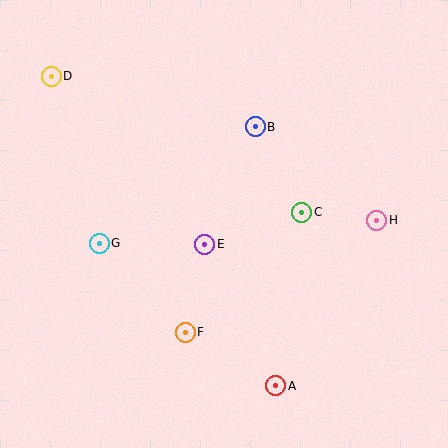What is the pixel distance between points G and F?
The distance between G and F is 124 pixels.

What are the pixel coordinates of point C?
Point C is at (302, 212).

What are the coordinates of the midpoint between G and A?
The midpoint between G and A is at (187, 314).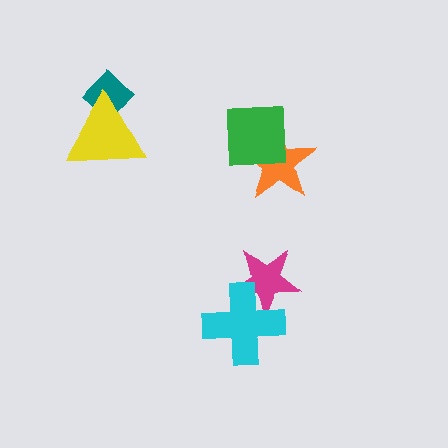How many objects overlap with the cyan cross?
1 object overlaps with the cyan cross.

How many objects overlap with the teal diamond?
1 object overlaps with the teal diamond.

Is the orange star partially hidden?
Yes, it is partially covered by another shape.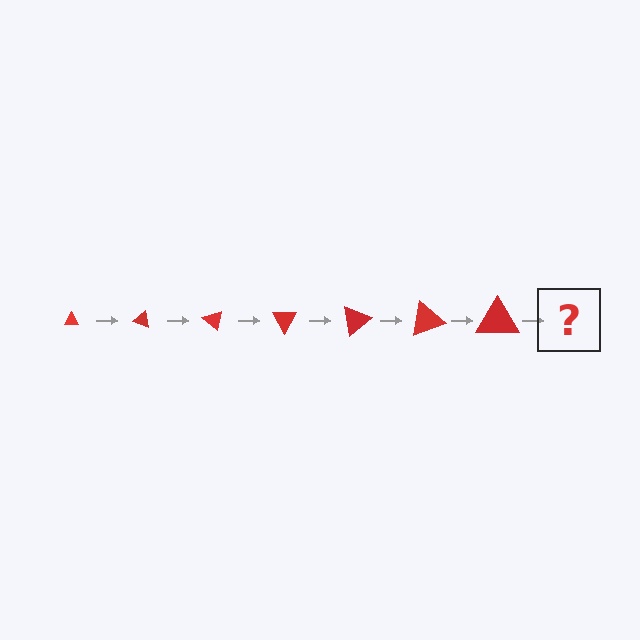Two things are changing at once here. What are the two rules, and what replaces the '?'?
The two rules are that the triangle grows larger each step and it rotates 20 degrees each step. The '?' should be a triangle, larger than the previous one and rotated 140 degrees from the start.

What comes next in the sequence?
The next element should be a triangle, larger than the previous one and rotated 140 degrees from the start.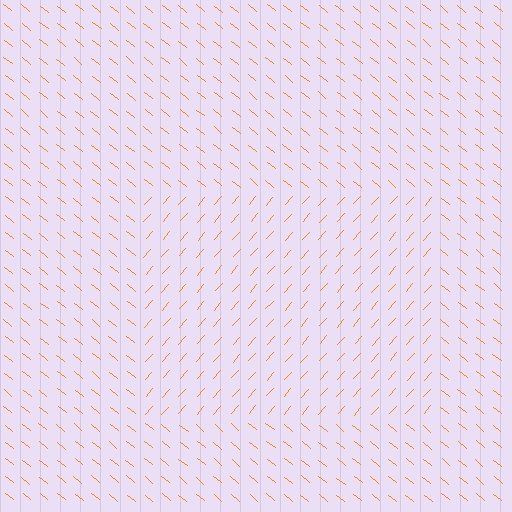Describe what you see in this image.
The image is filled with small orange line segments. A rectangle region in the image has lines oriented differently from the surrounding lines, creating a visible texture boundary.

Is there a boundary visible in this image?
Yes, there is a texture boundary formed by a change in line orientation.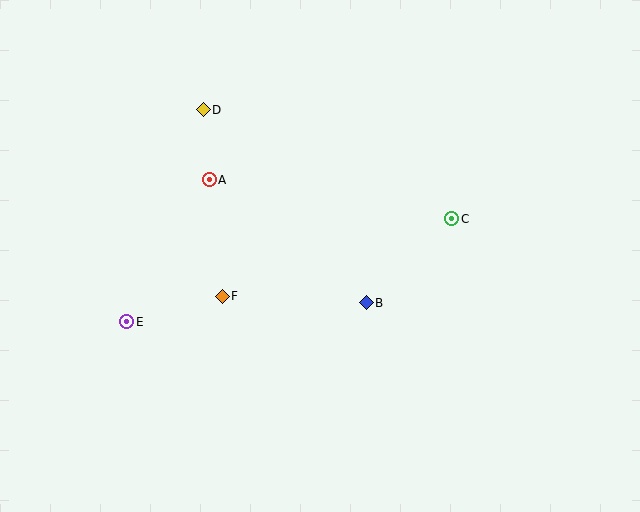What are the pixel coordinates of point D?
Point D is at (203, 110).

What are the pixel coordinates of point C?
Point C is at (452, 219).